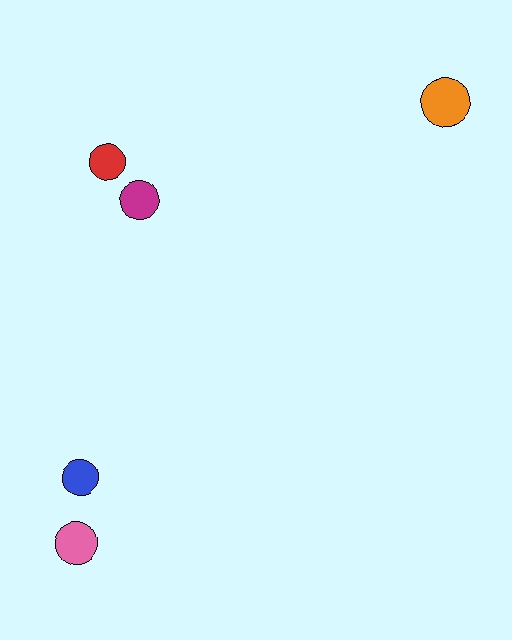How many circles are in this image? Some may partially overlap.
There are 5 circles.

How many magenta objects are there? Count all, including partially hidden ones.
There is 1 magenta object.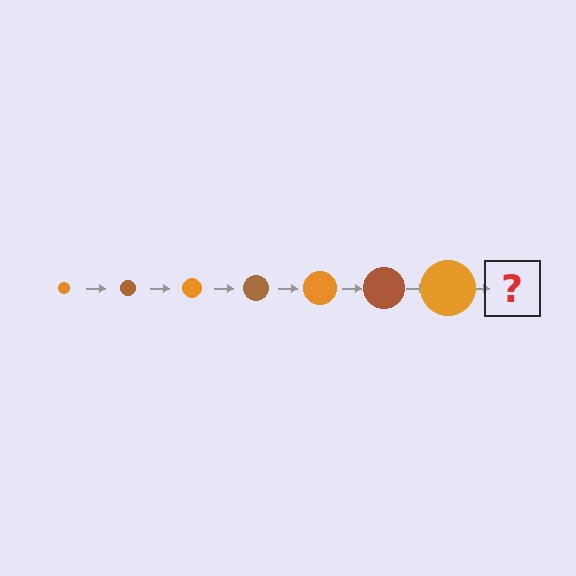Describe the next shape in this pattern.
It should be a brown circle, larger than the previous one.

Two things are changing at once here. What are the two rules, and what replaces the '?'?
The two rules are that the circle grows larger each step and the color cycles through orange and brown. The '?' should be a brown circle, larger than the previous one.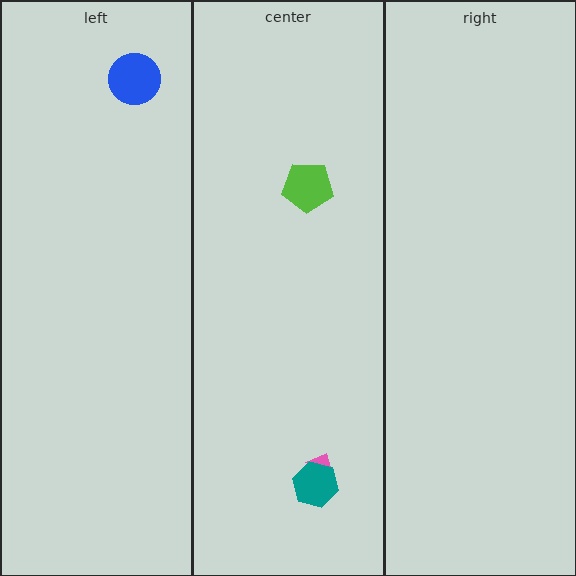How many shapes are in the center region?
3.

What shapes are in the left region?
The blue circle.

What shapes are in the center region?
The lime pentagon, the pink arrow, the teal hexagon.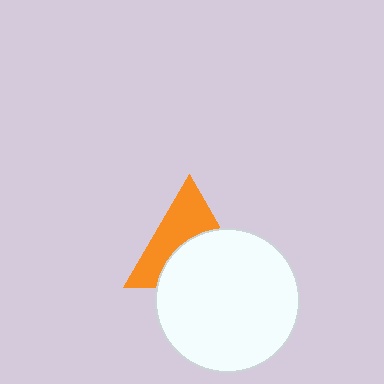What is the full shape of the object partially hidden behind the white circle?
The partially hidden object is an orange triangle.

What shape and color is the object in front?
The object in front is a white circle.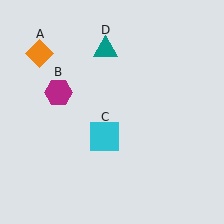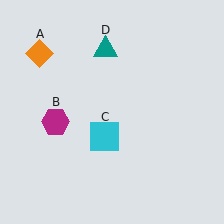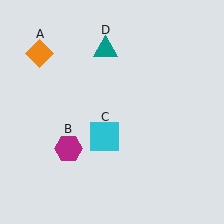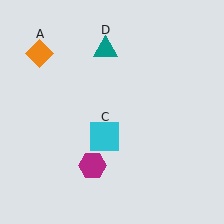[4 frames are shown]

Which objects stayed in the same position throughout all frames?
Orange diamond (object A) and cyan square (object C) and teal triangle (object D) remained stationary.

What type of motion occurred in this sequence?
The magenta hexagon (object B) rotated counterclockwise around the center of the scene.